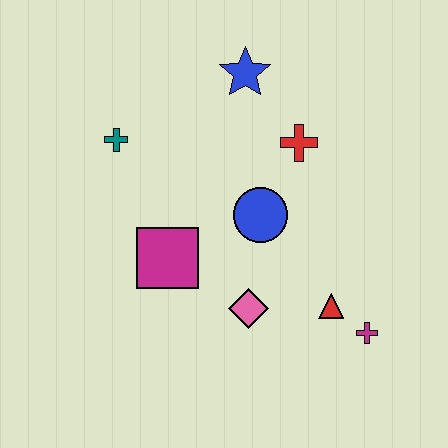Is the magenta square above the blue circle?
No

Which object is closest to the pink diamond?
The red triangle is closest to the pink diamond.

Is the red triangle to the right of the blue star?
Yes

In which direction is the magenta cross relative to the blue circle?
The magenta cross is below the blue circle.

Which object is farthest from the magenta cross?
The teal cross is farthest from the magenta cross.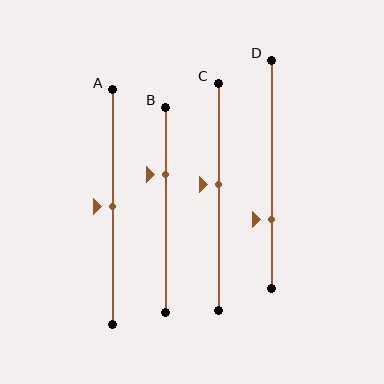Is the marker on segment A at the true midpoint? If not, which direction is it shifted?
Yes, the marker on segment A is at the true midpoint.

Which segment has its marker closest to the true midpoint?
Segment A has its marker closest to the true midpoint.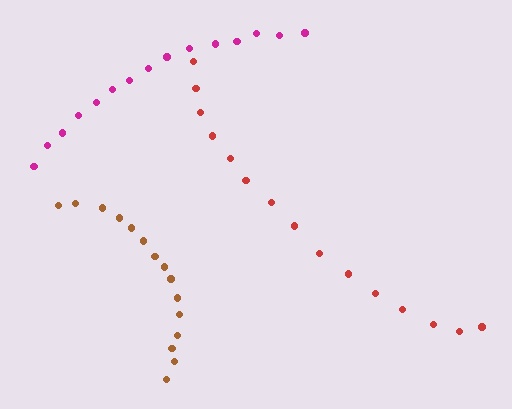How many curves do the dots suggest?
There are 3 distinct paths.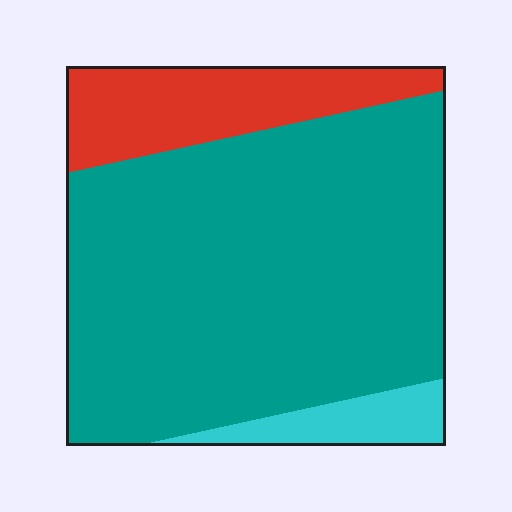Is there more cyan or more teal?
Teal.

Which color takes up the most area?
Teal, at roughly 75%.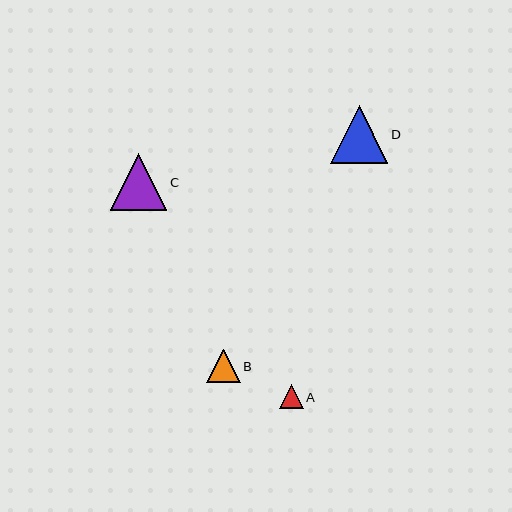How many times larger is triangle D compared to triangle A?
Triangle D is approximately 2.4 times the size of triangle A.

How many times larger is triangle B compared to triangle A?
Triangle B is approximately 1.4 times the size of triangle A.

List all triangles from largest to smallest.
From largest to smallest: D, C, B, A.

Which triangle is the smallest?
Triangle A is the smallest with a size of approximately 24 pixels.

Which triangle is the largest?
Triangle D is the largest with a size of approximately 58 pixels.